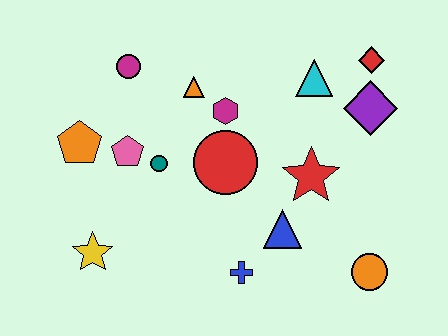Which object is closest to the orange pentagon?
The pink pentagon is closest to the orange pentagon.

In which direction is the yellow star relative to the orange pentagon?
The yellow star is below the orange pentagon.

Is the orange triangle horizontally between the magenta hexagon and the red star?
No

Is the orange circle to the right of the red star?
Yes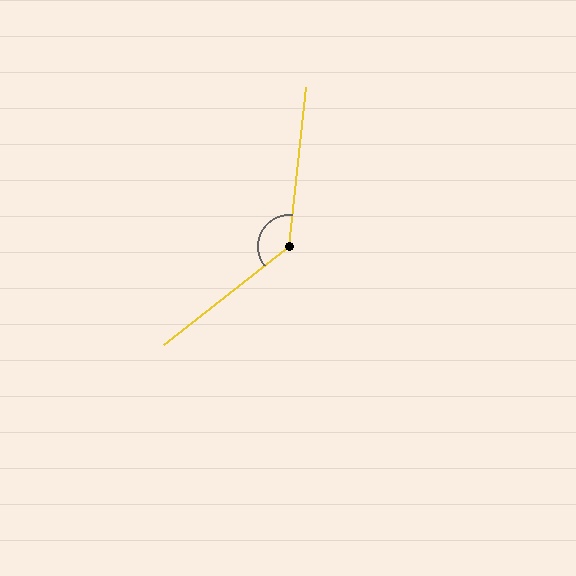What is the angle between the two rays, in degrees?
Approximately 134 degrees.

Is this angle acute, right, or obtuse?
It is obtuse.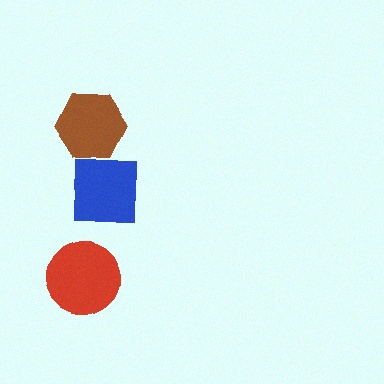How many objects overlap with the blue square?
1 object overlaps with the blue square.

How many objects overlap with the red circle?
0 objects overlap with the red circle.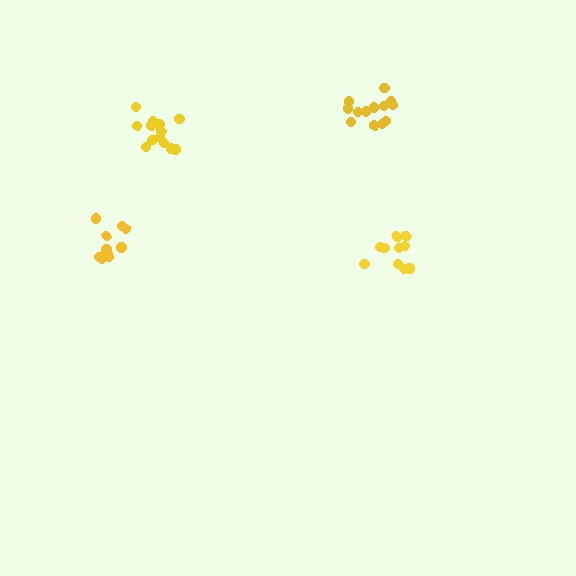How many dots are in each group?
Group 1: 11 dots, Group 2: 10 dots, Group 3: 13 dots, Group 4: 13 dots (47 total).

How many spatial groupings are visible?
There are 4 spatial groupings.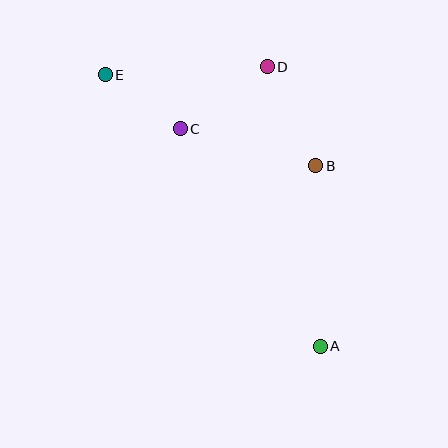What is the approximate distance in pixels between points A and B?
The distance between A and B is approximately 181 pixels.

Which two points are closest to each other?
Points C and E are closest to each other.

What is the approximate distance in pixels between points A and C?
The distance between A and C is approximately 259 pixels.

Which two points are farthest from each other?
Points A and E are farthest from each other.